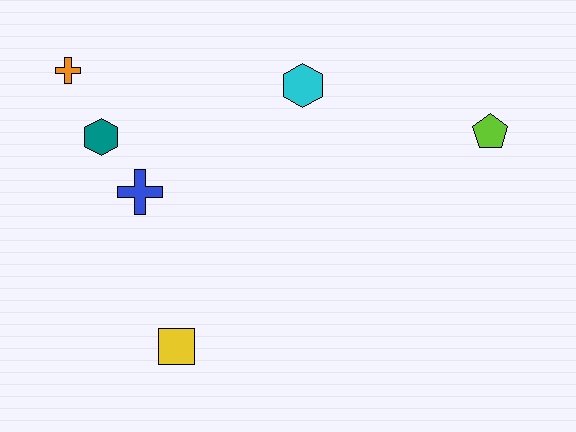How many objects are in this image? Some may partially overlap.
There are 6 objects.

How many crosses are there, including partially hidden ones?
There are 2 crosses.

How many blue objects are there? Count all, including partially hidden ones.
There is 1 blue object.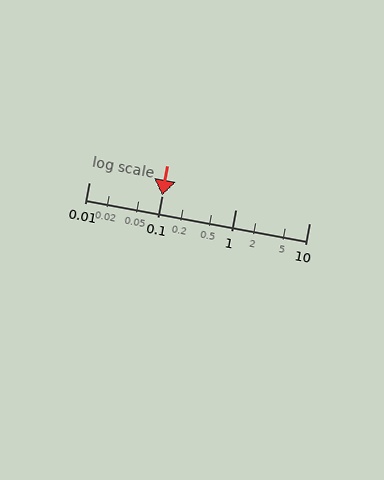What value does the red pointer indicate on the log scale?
The pointer indicates approximately 0.1.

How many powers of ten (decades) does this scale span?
The scale spans 3 decades, from 0.01 to 10.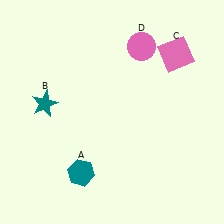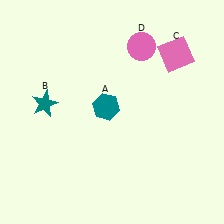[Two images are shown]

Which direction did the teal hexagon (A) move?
The teal hexagon (A) moved up.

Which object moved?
The teal hexagon (A) moved up.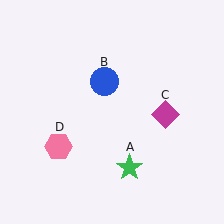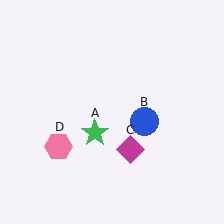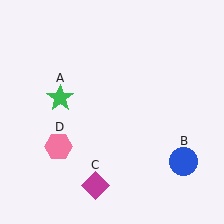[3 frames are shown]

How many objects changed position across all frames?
3 objects changed position: green star (object A), blue circle (object B), magenta diamond (object C).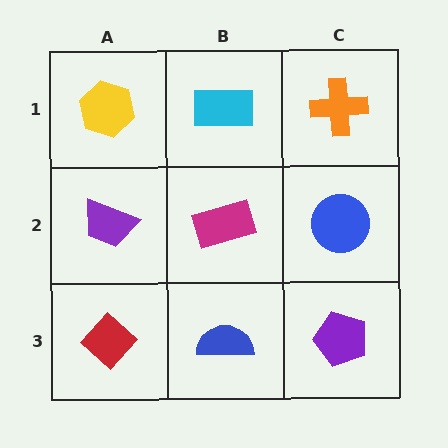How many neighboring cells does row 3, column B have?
3.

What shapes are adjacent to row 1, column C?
A blue circle (row 2, column C), a cyan rectangle (row 1, column B).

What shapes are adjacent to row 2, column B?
A cyan rectangle (row 1, column B), a blue semicircle (row 3, column B), a purple trapezoid (row 2, column A), a blue circle (row 2, column C).